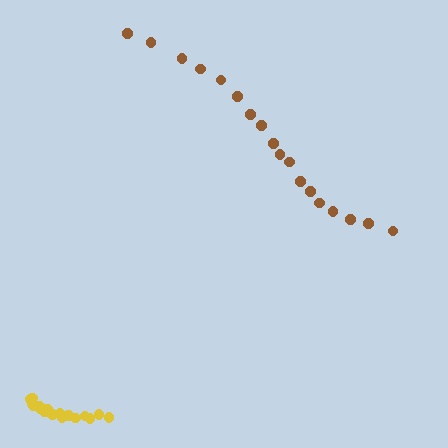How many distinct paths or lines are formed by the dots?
There are 2 distinct paths.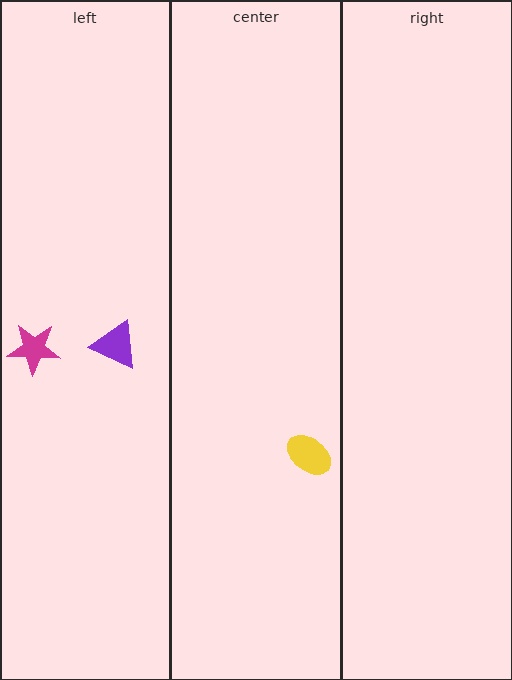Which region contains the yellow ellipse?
The center region.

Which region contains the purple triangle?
The left region.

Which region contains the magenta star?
The left region.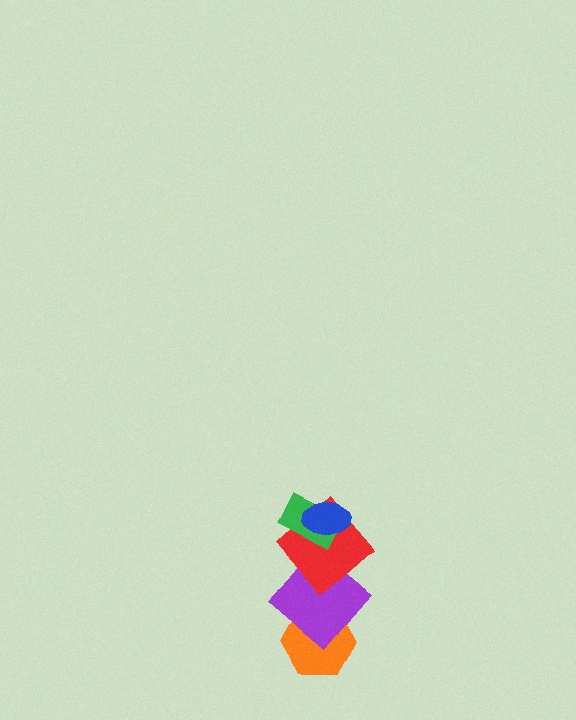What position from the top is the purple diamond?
The purple diamond is 4th from the top.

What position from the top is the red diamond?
The red diamond is 3rd from the top.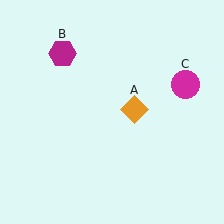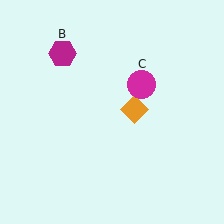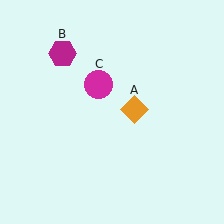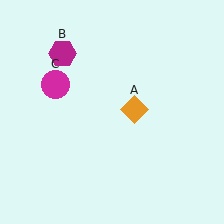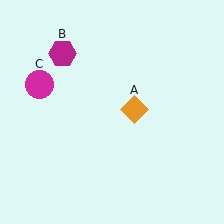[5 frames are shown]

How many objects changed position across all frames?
1 object changed position: magenta circle (object C).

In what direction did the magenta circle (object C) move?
The magenta circle (object C) moved left.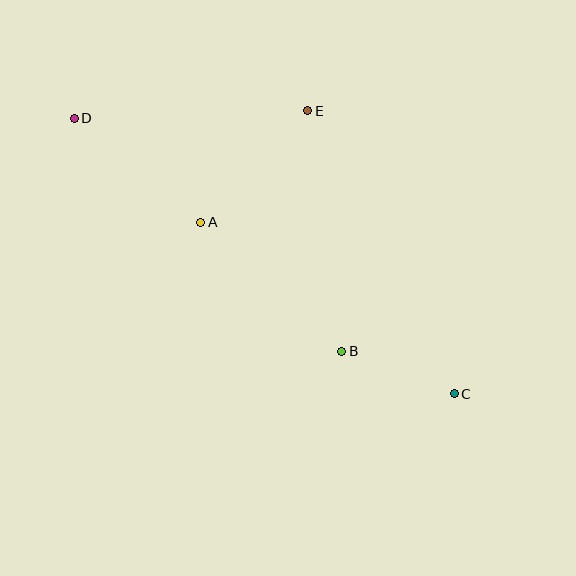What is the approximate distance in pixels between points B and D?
The distance between B and D is approximately 355 pixels.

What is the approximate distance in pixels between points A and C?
The distance between A and C is approximately 306 pixels.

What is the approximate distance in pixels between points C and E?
The distance between C and E is approximately 319 pixels.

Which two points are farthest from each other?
Points C and D are farthest from each other.